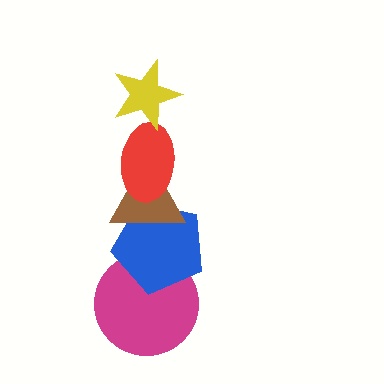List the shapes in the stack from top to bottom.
From top to bottom: the yellow star, the red ellipse, the brown triangle, the blue pentagon, the magenta circle.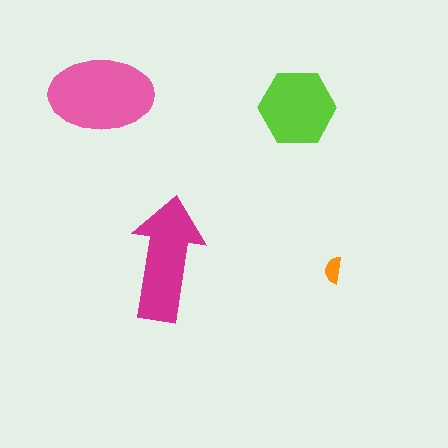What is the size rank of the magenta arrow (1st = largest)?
2nd.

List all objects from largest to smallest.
The pink ellipse, the magenta arrow, the lime hexagon, the orange semicircle.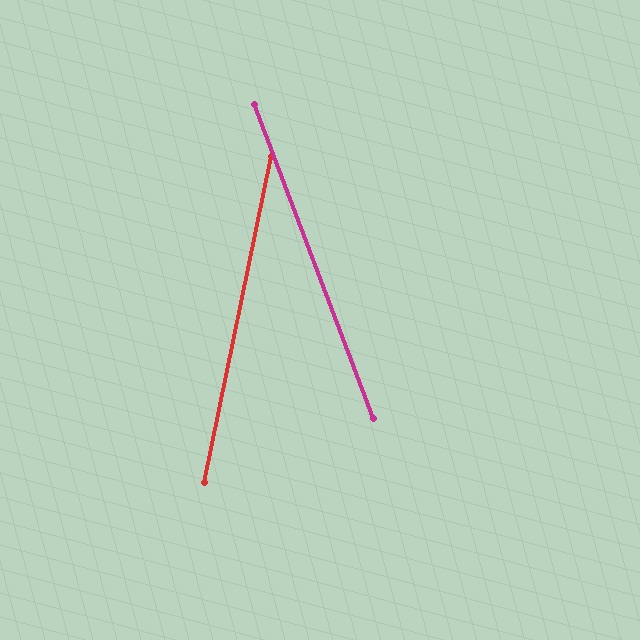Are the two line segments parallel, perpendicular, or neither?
Neither parallel nor perpendicular — they differ by about 32°.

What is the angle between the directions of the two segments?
Approximately 32 degrees.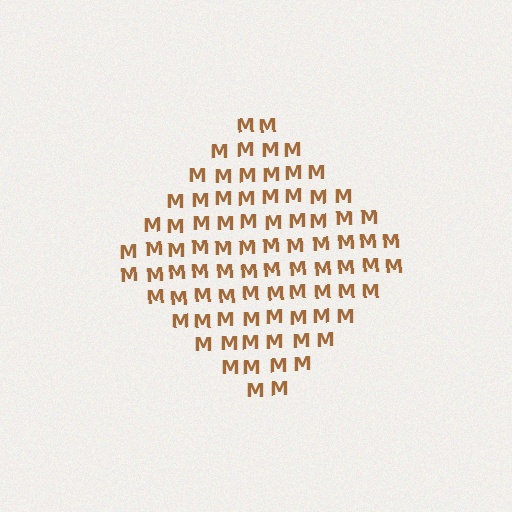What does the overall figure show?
The overall figure shows a diamond.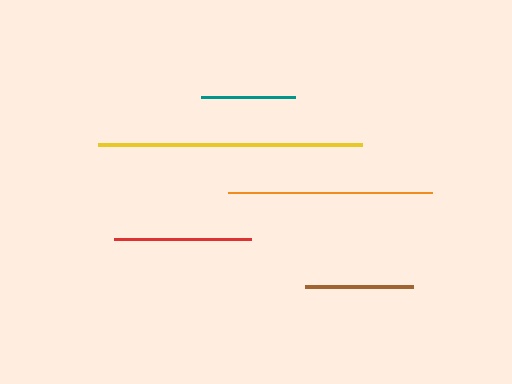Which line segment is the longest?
The yellow line is the longest at approximately 264 pixels.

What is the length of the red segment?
The red segment is approximately 137 pixels long.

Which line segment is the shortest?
The teal line is the shortest at approximately 94 pixels.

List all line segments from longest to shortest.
From longest to shortest: yellow, orange, red, brown, teal.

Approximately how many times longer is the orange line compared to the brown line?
The orange line is approximately 1.9 times the length of the brown line.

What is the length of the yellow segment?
The yellow segment is approximately 264 pixels long.